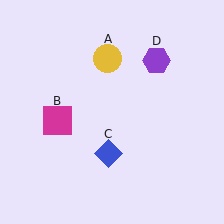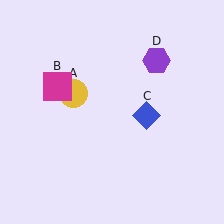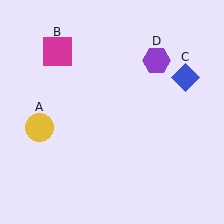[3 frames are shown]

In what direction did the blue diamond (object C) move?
The blue diamond (object C) moved up and to the right.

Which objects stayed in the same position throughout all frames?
Purple hexagon (object D) remained stationary.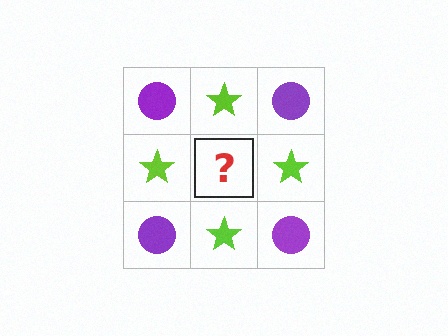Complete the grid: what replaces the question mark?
The question mark should be replaced with a purple circle.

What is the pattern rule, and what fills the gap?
The rule is that it alternates purple circle and lime star in a checkerboard pattern. The gap should be filled with a purple circle.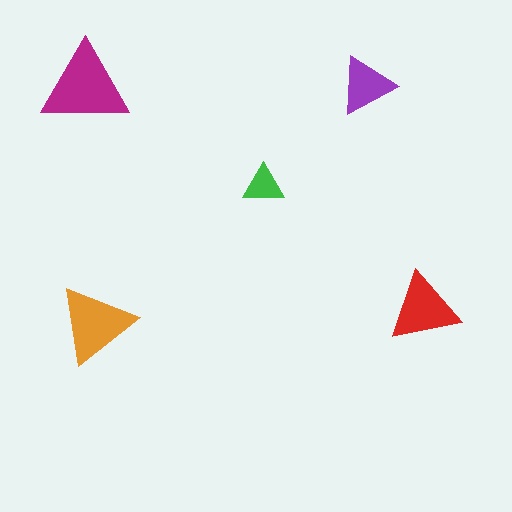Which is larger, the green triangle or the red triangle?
The red one.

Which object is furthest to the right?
The red triangle is rightmost.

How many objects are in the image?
There are 5 objects in the image.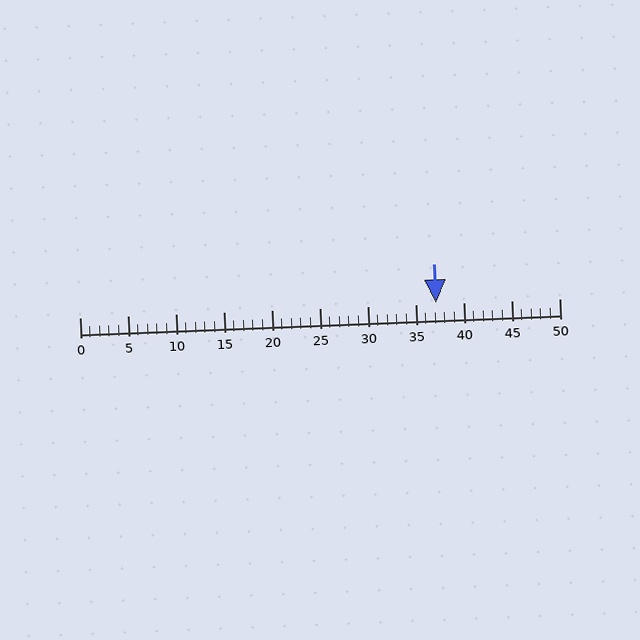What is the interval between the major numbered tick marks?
The major tick marks are spaced 5 units apart.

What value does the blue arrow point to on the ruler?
The blue arrow points to approximately 37.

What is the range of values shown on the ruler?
The ruler shows values from 0 to 50.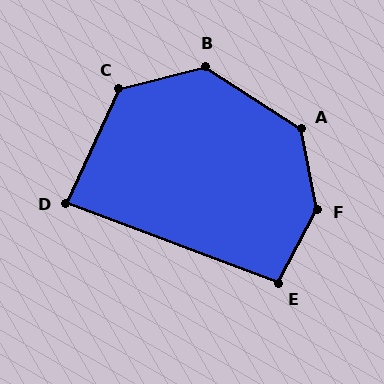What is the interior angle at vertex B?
Approximately 132 degrees (obtuse).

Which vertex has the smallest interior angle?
D, at approximately 86 degrees.